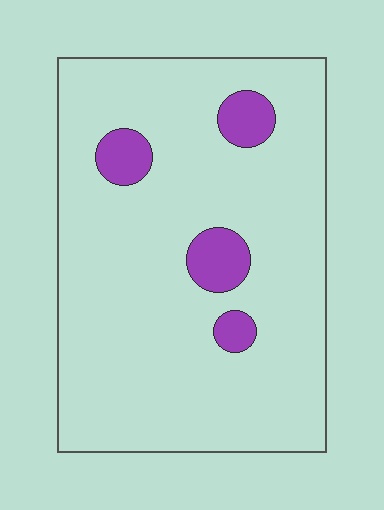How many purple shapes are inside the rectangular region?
4.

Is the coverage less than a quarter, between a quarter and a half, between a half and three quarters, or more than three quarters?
Less than a quarter.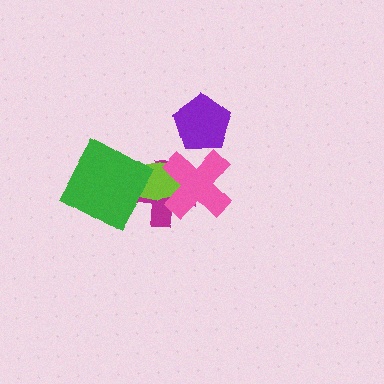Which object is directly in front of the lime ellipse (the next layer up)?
The pink cross is directly in front of the lime ellipse.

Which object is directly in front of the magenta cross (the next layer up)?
The lime ellipse is directly in front of the magenta cross.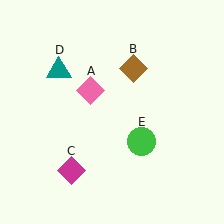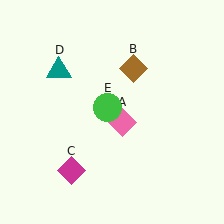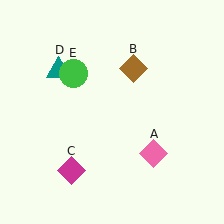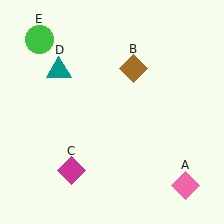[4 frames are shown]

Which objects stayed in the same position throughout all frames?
Brown diamond (object B) and magenta diamond (object C) and teal triangle (object D) remained stationary.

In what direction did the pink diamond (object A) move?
The pink diamond (object A) moved down and to the right.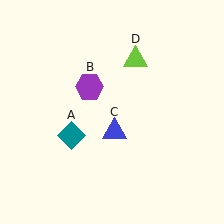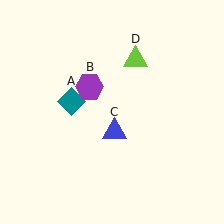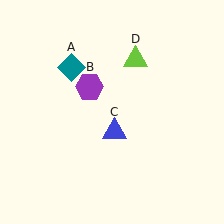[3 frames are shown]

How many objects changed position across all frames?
1 object changed position: teal diamond (object A).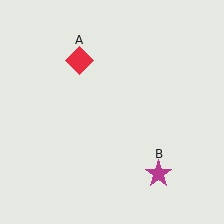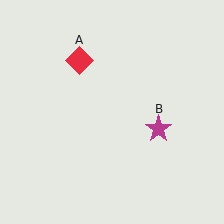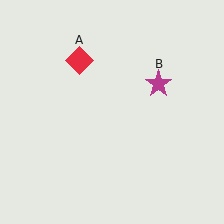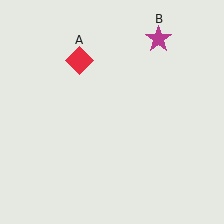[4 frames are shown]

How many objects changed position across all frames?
1 object changed position: magenta star (object B).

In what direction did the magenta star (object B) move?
The magenta star (object B) moved up.